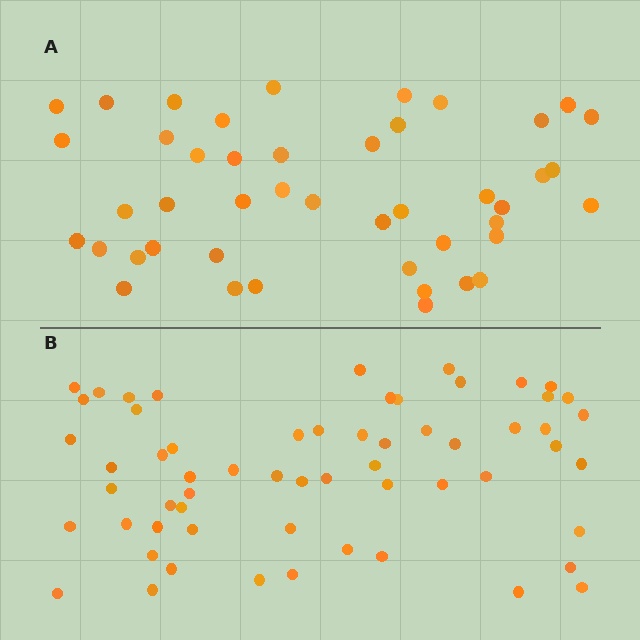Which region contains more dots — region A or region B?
Region B (the bottom region) has more dots.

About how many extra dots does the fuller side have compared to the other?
Region B has approximately 15 more dots than region A.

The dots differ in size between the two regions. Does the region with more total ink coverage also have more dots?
No. Region A has more total ink coverage because its dots are larger, but region B actually contains more individual dots. Total area can be misleading — the number of items is what matters here.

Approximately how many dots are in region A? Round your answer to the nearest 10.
About 40 dots. (The exact count is 45, which rounds to 40.)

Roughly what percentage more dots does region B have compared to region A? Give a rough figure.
About 35% more.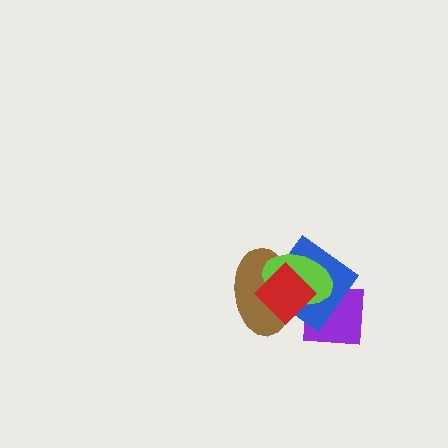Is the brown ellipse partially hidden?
Yes, it is partially covered by another shape.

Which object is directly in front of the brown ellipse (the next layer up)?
The lime ellipse is directly in front of the brown ellipse.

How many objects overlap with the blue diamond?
4 objects overlap with the blue diamond.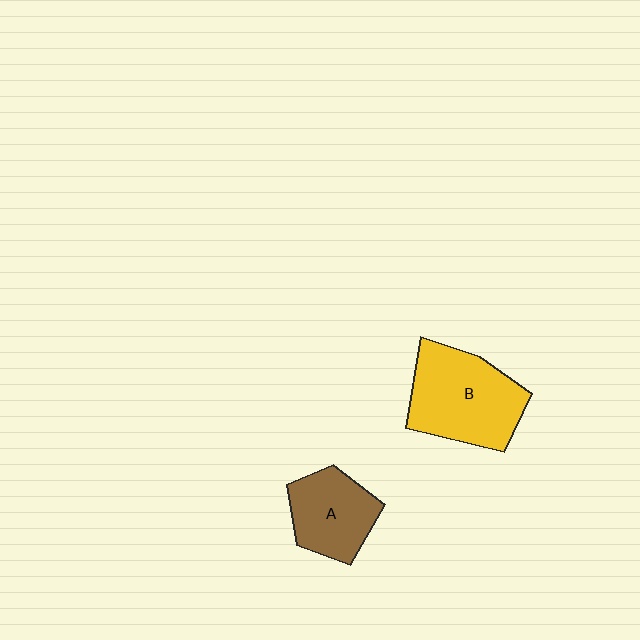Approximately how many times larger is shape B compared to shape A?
Approximately 1.5 times.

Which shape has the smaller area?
Shape A (brown).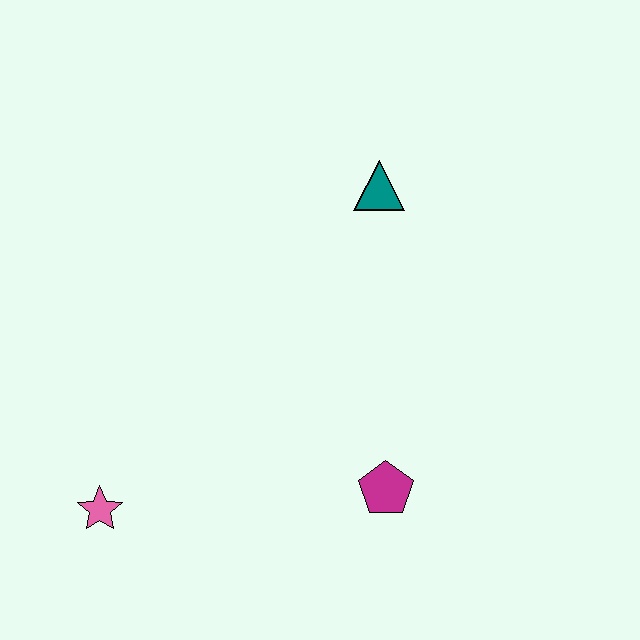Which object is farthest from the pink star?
The teal triangle is farthest from the pink star.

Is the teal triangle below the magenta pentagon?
No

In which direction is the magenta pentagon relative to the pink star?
The magenta pentagon is to the right of the pink star.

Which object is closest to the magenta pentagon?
The pink star is closest to the magenta pentagon.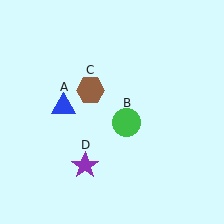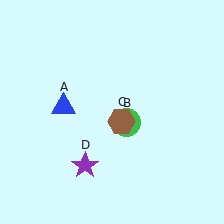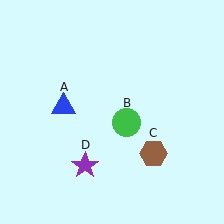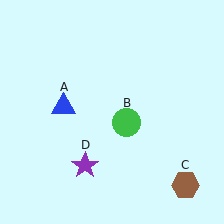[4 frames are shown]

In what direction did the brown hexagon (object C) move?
The brown hexagon (object C) moved down and to the right.